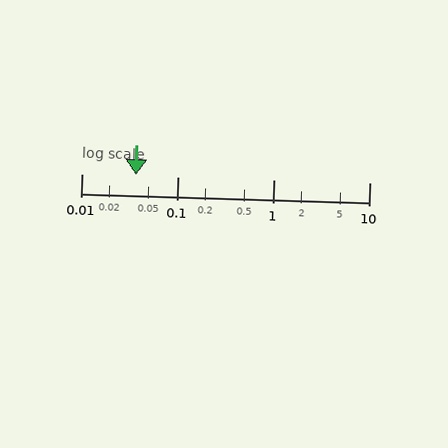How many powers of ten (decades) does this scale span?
The scale spans 3 decades, from 0.01 to 10.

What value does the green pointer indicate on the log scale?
The pointer indicates approximately 0.037.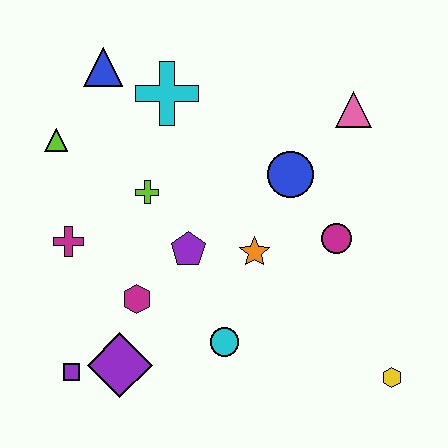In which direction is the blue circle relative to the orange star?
The blue circle is above the orange star.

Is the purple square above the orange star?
No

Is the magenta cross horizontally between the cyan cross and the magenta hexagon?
No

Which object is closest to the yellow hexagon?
The magenta circle is closest to the yellow hexagon.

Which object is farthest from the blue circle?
The purple square is farthest from the blue circle.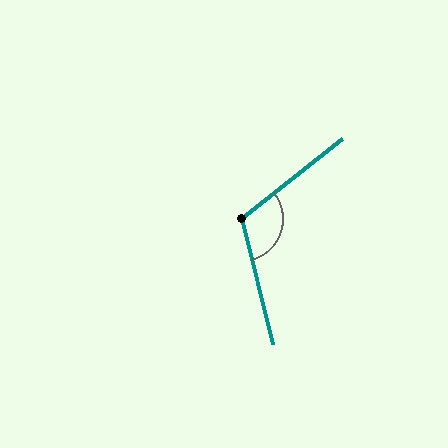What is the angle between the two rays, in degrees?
Approximately 114 degrees.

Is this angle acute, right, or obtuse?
It is obtuse.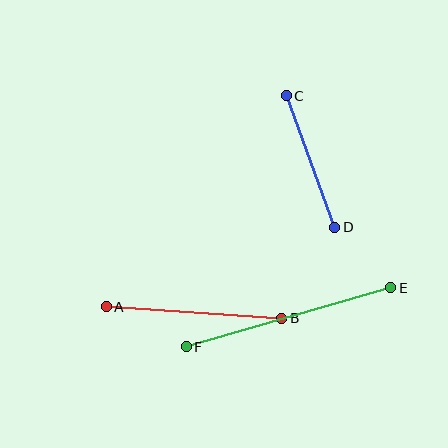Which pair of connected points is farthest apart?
Points E and F are farthest apart.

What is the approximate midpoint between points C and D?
The midpoint is at approximately (311, 162) pixels.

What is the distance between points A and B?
The distance is approximately 176 pixels.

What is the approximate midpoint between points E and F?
The midpoint is at approximately (288, 317) pixels.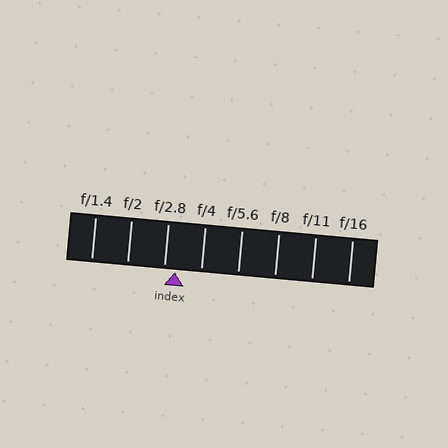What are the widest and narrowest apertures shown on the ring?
The widest aperture shown is f/1.4 and the narrowest is f/16.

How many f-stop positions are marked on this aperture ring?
There are 8 f-stop positions marked.